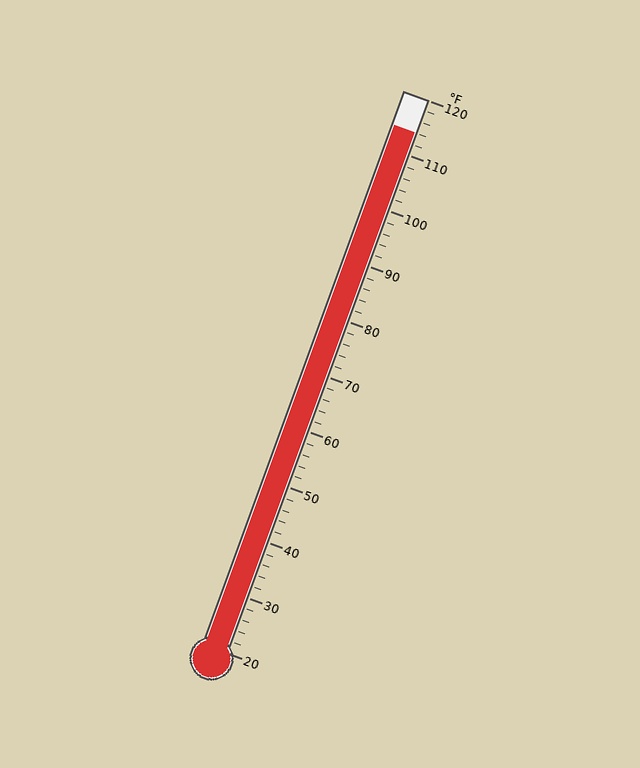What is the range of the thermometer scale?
The thermometer scale ranges from 20°F to 120°F.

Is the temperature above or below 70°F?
The temperature is above 70°F.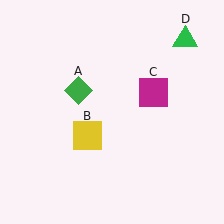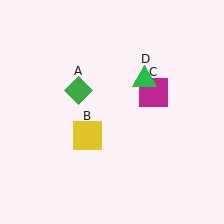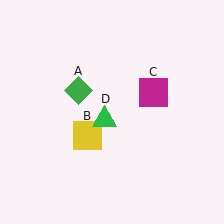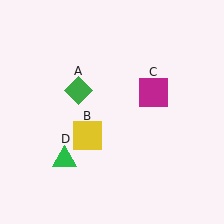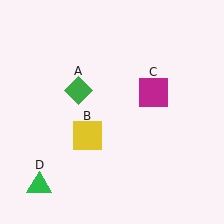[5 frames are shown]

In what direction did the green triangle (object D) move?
The green triangle (object D) moved down and to the left.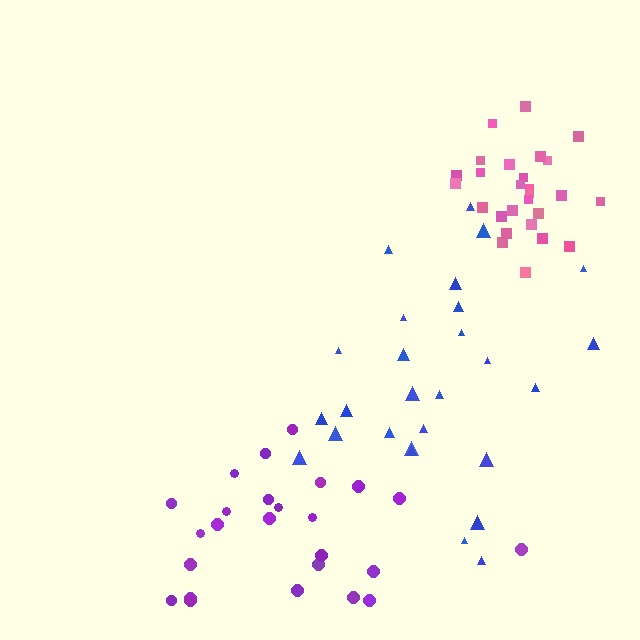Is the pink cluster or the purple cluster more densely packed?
Pink.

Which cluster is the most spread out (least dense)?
Purple.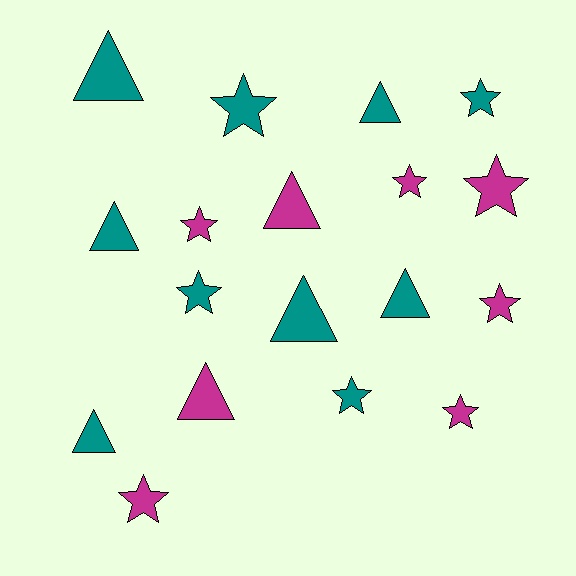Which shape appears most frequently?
Star, with 10 objects.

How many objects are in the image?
There are 18 objects.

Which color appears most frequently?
Teal, with 10 objects.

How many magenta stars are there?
There are 6 magenta stars.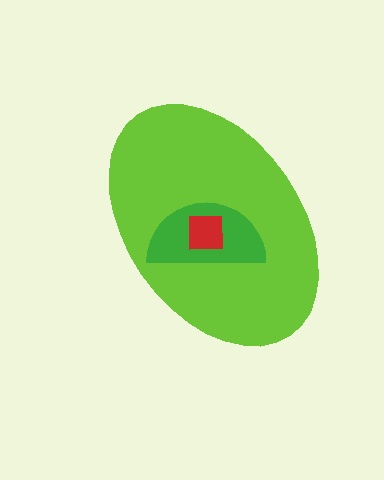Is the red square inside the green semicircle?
Yes.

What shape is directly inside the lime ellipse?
The green semicircle.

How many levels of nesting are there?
3.